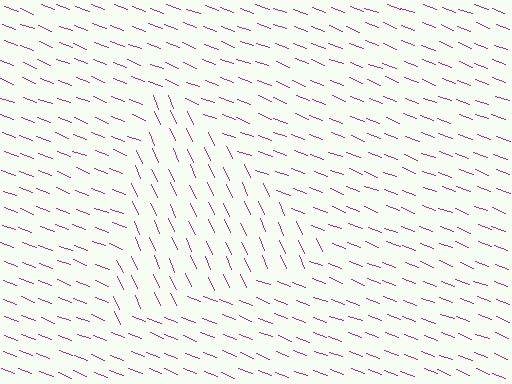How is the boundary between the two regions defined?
The boundary is defined purely by a change in line orientation (approximately 45 degrees difference). All lines are the same color and thickness.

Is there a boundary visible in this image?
Yes, there is a texture boundary formed by a change in line orientation.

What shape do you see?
I see a triangle.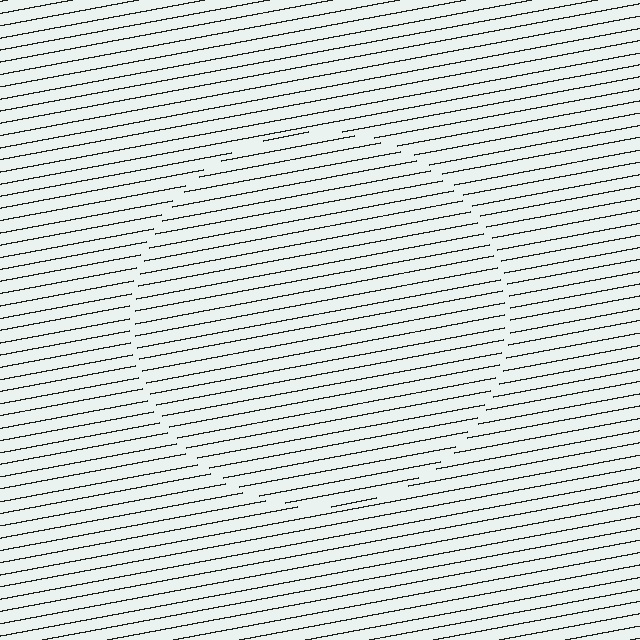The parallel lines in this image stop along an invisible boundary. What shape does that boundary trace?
An illusory circle. The interior of the shape contains the same grating, shifted by half a period — the contour is defined by the phase discontinuity where line-ends from the inner and outer gratings abut.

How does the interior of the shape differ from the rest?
The interior of the shape contains the same grating, shifted by half a period — the contour is defined by the phase discontinuity where line-ends from the inner and outer gratings abut.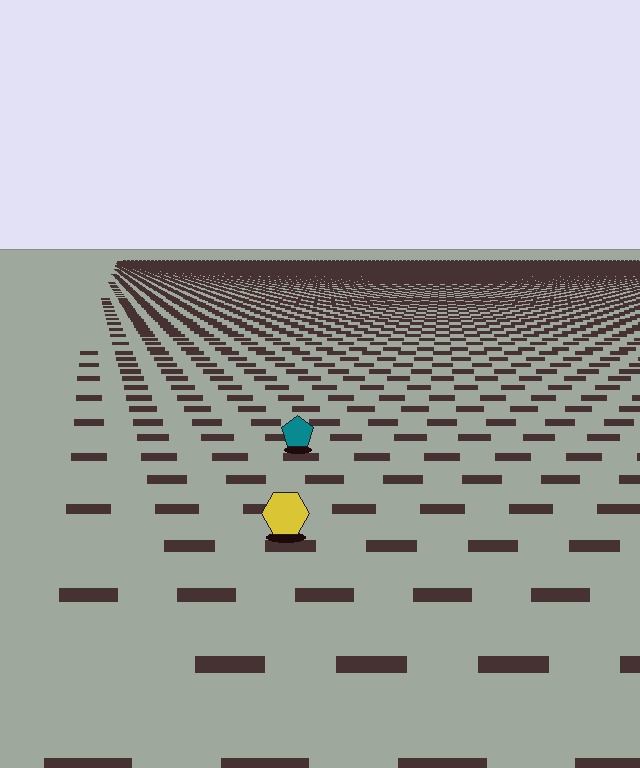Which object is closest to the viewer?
The yellow hexagon is closest. The texture marks near it are larger and more spread out.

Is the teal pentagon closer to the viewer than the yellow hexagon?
No. The yellow hexagon is closer — you can tell from the texture gradient: the ground texture is coarser near it.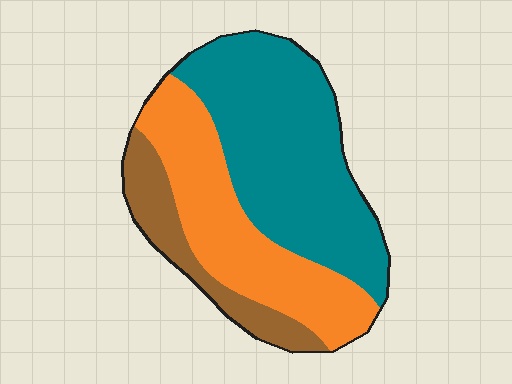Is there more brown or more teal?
Teal.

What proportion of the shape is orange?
Orange covers 35% of the shape.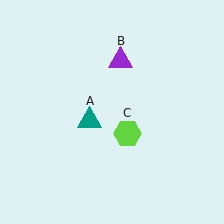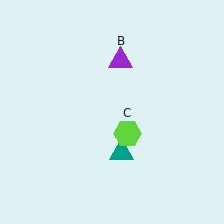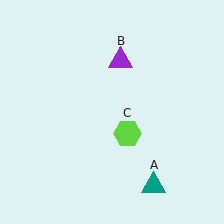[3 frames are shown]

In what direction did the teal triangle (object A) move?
The teal triangle (object A) moved down and to the right.